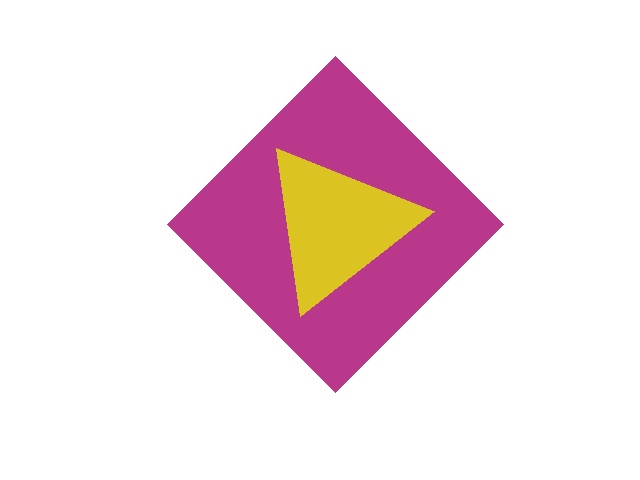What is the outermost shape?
The magenta diamond.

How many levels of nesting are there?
2.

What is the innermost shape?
The yellow triangle.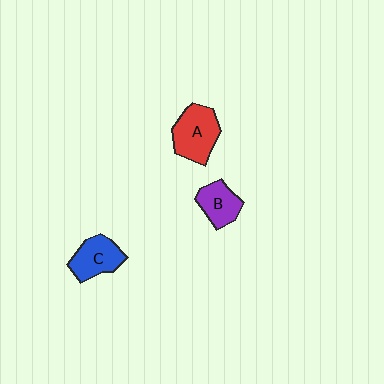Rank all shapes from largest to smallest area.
From largest to smallest: A (red), C (blue), B (purple).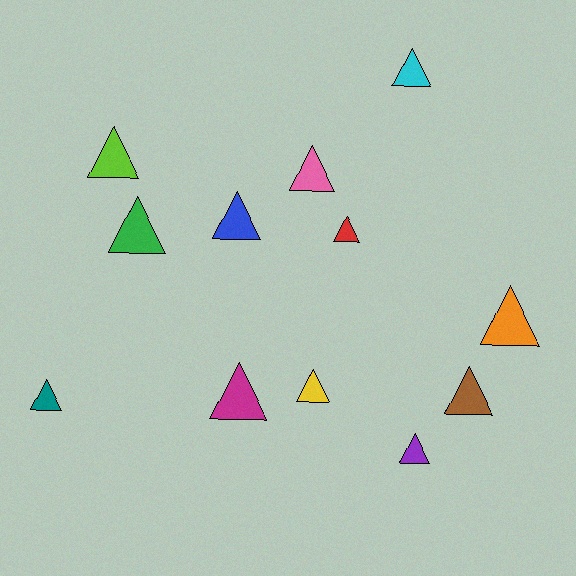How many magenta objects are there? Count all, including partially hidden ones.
There is 1 magenta object.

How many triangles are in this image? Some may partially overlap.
There are 12 triangles.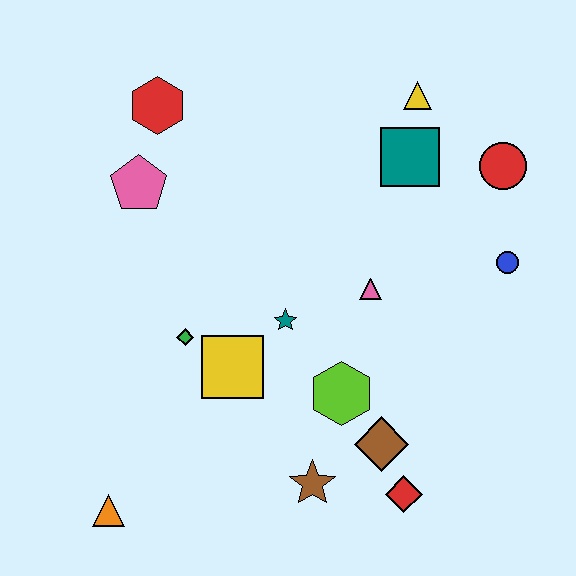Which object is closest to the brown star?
The brown diamond is closest to the brown star.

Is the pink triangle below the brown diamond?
No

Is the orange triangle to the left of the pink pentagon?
Yes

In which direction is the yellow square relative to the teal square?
The yellow square is below the teal square.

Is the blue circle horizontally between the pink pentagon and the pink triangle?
No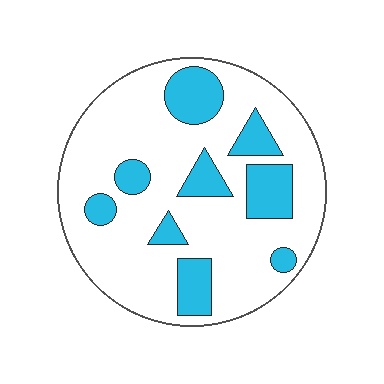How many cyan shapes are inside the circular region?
9.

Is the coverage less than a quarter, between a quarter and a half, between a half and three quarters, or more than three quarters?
Less than a quarter.